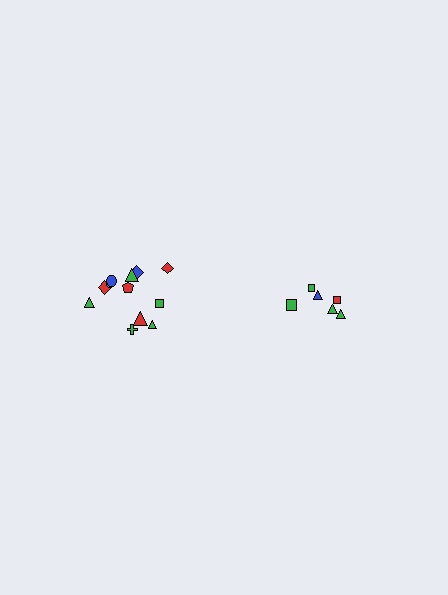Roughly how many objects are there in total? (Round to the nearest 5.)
Roughly 20 objects in total.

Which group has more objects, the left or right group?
The left group.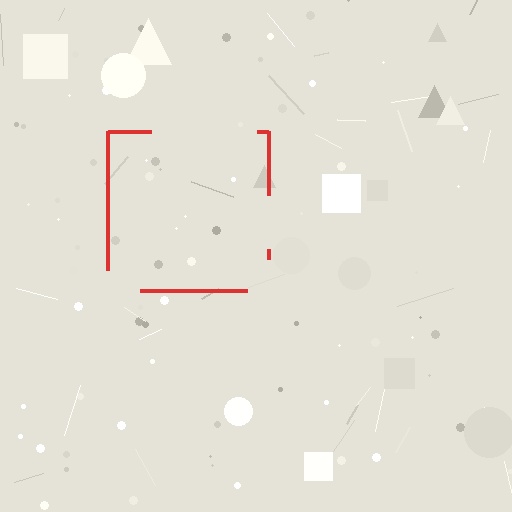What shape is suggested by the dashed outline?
The dashed outline suggests a square.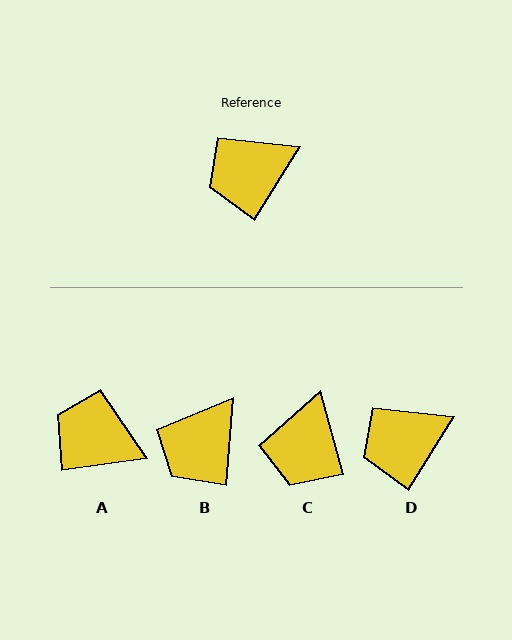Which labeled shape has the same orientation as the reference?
D.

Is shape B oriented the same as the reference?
No, it is off by about 28 degrees.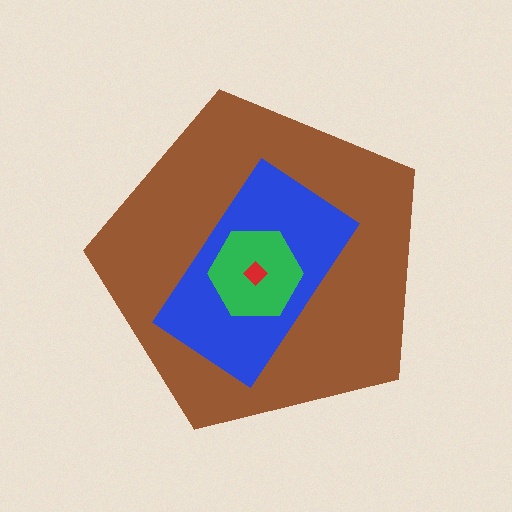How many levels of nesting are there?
4.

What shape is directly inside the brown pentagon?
The blue rectangle.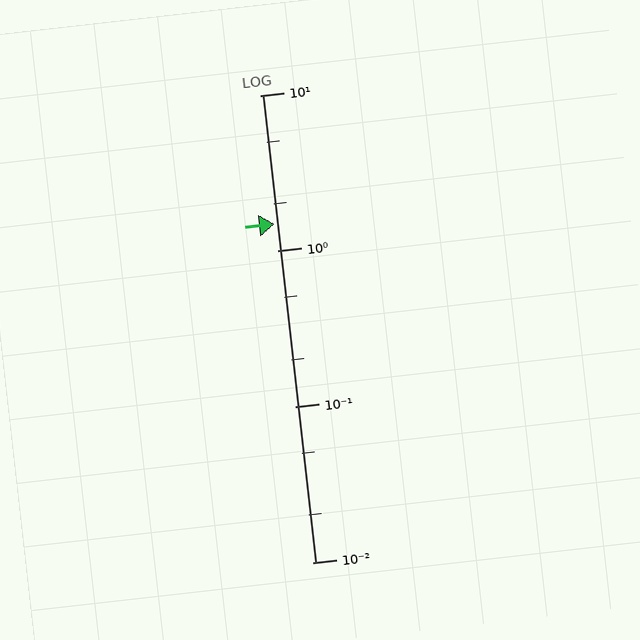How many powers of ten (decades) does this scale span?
The scale spans 3 decades, from 0.01 to 10.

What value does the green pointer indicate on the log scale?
The pointer indicates approximately 1.5.